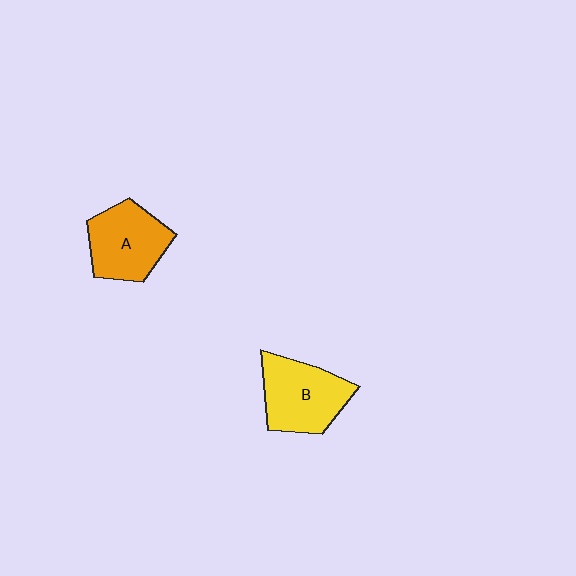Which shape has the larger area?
Shape B (yellow).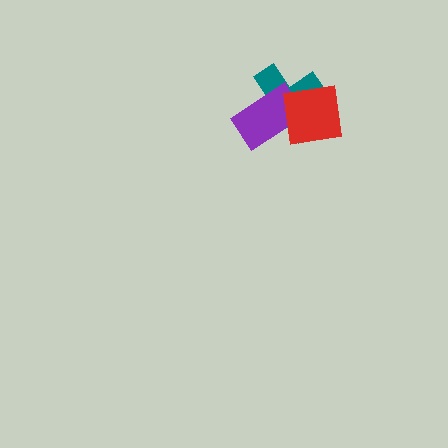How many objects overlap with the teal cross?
2 objects overlap with the teal cross.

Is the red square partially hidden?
No, no other shape covers it.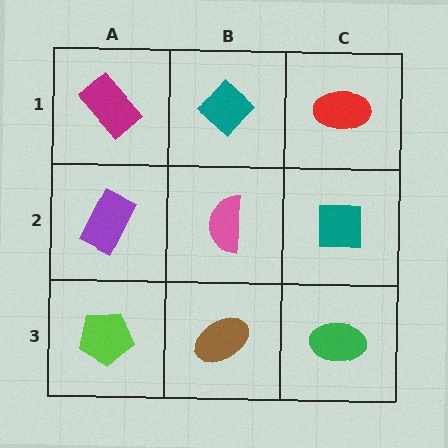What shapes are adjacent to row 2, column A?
A magenta rectangle (row 1, column A), a lime pentagon (row 3, column A), a pink semicircle (row 2, column B).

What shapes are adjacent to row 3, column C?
A teal square (row 2, column C), a brown ellipse (row 3, column B).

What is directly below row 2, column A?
A lime pentagon.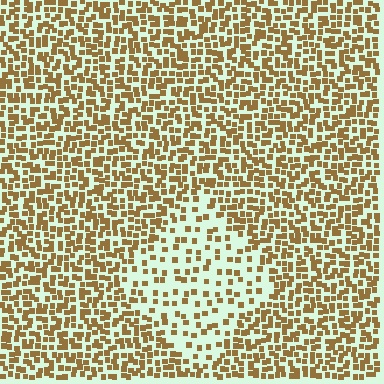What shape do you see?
I see a diamond.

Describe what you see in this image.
The image contains small brown elements arranged at two different densities. A diamond-shaped region is visible where the elements are less densely packed than the surrounding area.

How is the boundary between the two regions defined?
The boundary is defined by a change in element density (approximately 2.3x ratio). All elements are the same color, size, and shape.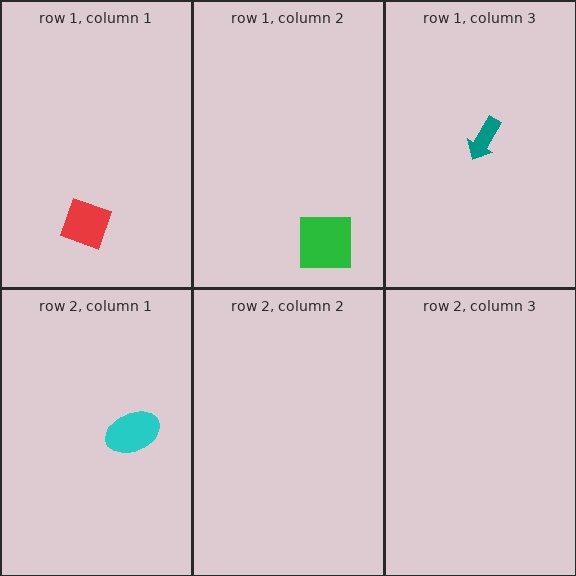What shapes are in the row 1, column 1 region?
The red diamond.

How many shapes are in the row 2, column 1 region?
1.